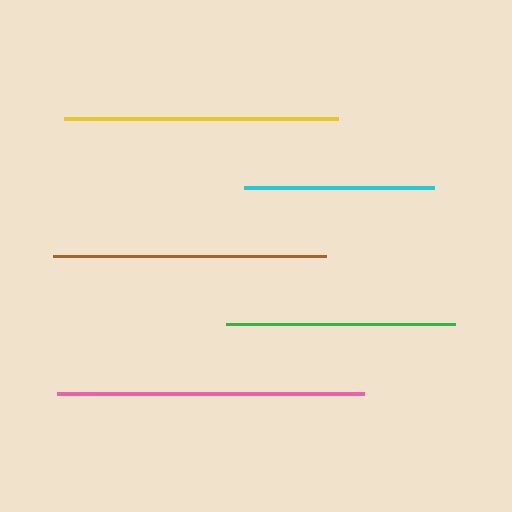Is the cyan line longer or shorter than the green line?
The green line is longer than the cyan line.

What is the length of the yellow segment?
The yellow segment is approximately 274 pixels long.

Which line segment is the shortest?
The cyan line is the shortest at approximately 190 pixels.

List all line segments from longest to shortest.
From longest to shortest: pink, yellow, brown, green, cyan.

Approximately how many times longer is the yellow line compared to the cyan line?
The yellow line is approximately 1.4 times the length of the cyan line.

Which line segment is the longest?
The pink line is the longest at approximately 306 pixels.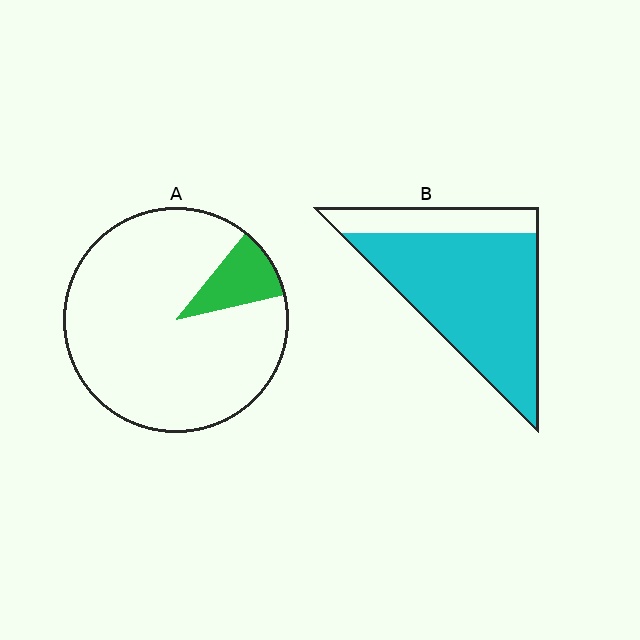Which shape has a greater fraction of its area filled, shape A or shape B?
Shape B.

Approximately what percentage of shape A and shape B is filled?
A is approximately 10% and B is approximately 80%.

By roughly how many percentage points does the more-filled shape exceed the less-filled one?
By roughly 70 percentage points (B over A).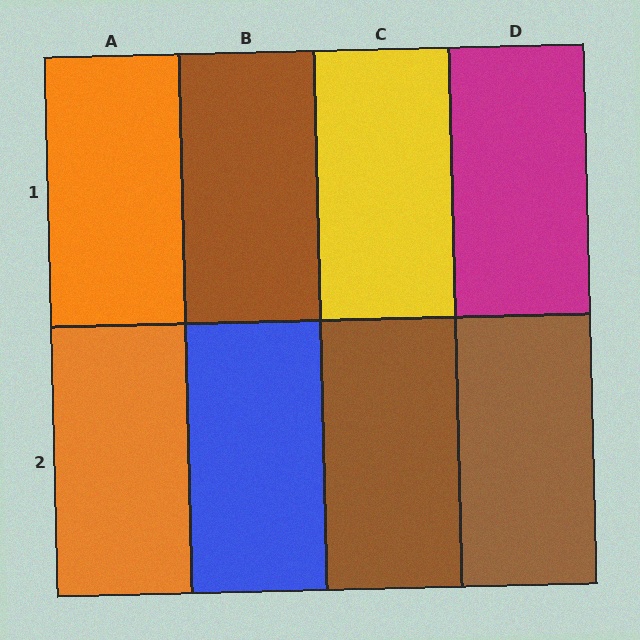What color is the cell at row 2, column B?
Blue.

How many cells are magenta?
1 cell is magenta.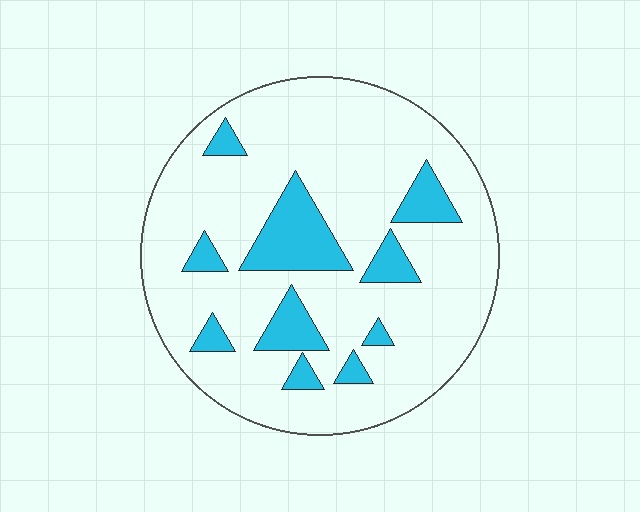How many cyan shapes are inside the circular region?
10.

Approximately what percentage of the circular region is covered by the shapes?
Approximately 15%.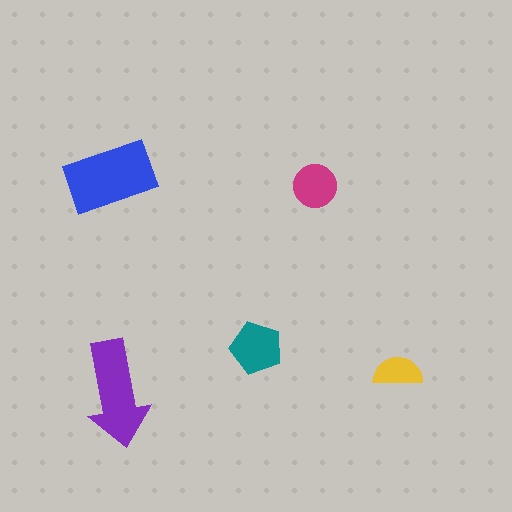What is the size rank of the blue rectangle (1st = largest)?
1st.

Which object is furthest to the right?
The yellow semicircle is rightmost.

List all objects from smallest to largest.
The yellow semicircle, the magenta circle, the teal pentagon, the purple arrow, the blue rectangle.